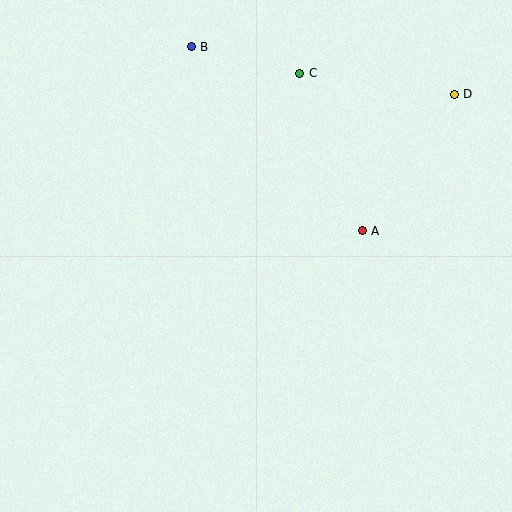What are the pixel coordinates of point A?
Point A is at (362, 231).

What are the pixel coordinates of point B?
Point B is at (191, 47).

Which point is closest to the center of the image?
Point A at (362, 231) is closest to the center.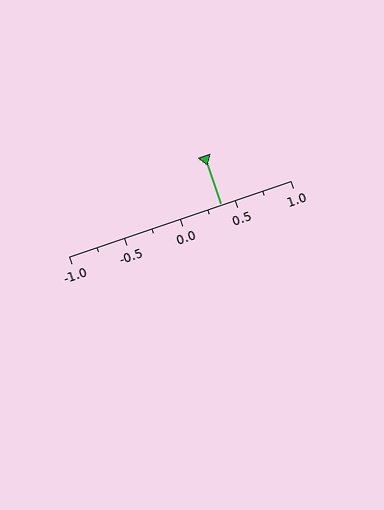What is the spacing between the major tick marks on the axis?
The major ticks are spaced 0.5 apart.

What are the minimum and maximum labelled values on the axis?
The axis runs from -1.0 to 1.0.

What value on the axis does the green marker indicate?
The marker indicates approximately 0.38.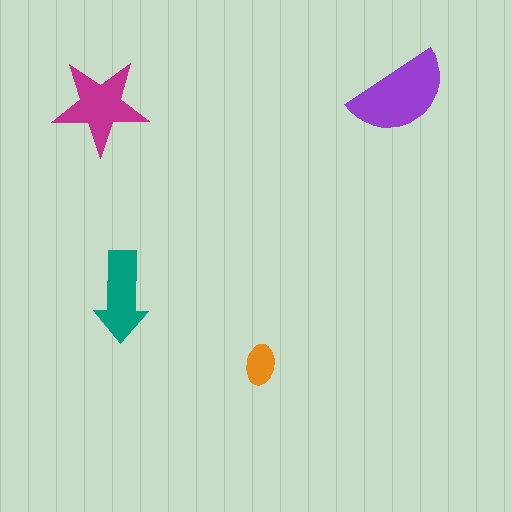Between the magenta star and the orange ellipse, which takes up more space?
The magenta star.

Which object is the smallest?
The orange ellipse.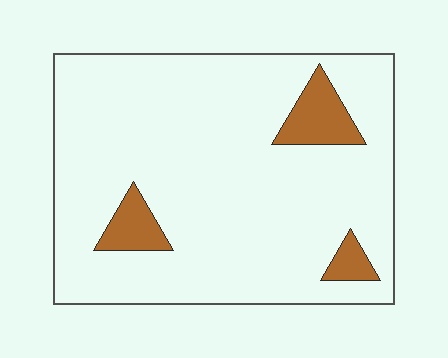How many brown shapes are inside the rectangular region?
3.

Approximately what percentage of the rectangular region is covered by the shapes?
Approximately 10%.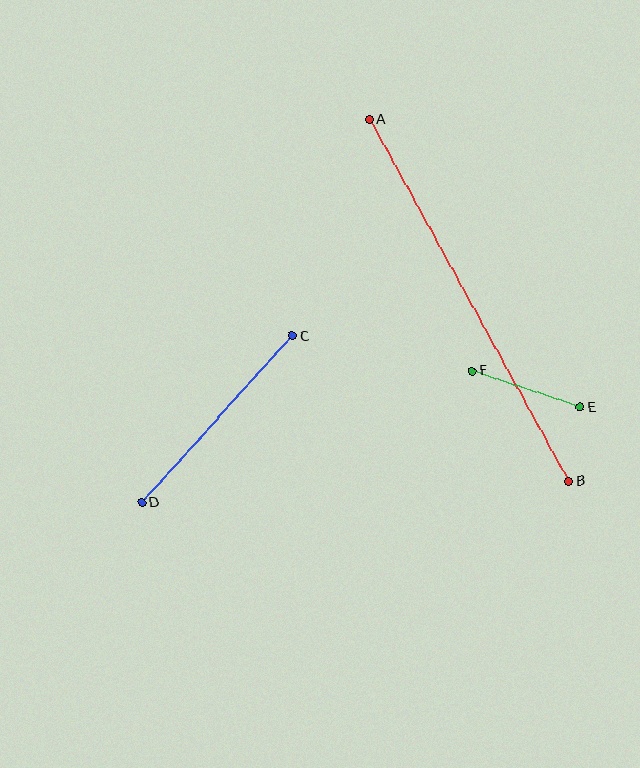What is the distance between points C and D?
The distance is approximately 225 pixels.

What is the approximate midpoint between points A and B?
The midpoint is at approximately (469, 300) pixels.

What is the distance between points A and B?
The distance is approximately 413 pixels.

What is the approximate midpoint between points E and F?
The midpoint is at approximately (526, 389) pixels.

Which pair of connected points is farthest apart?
Points A and B are farthest apart.